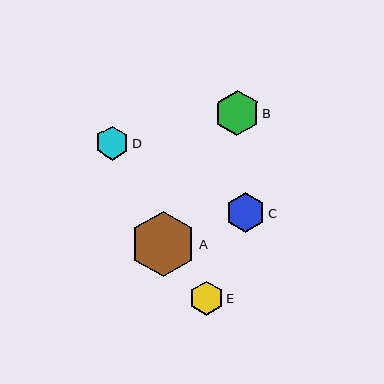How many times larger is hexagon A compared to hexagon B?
Hexagon A is approximately 1.5 times the size of hexagon B.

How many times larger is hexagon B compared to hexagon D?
Hexagon B is approximately 1.3 times the size of hexagon D.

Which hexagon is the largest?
Hexagon A is the largest with a size of approximately 65 pixels.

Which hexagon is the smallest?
Hexagon E is the smallest with a size of approximately 34 pixels.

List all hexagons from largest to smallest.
From largest to smallest: A, B, C, D, E.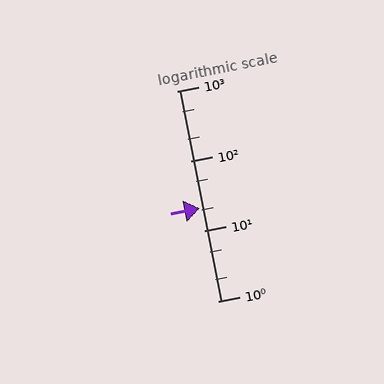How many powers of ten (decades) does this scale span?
The scale spans 3 decades, from 1 to 1000.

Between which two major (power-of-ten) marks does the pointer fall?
The pointer is between 10 and 100.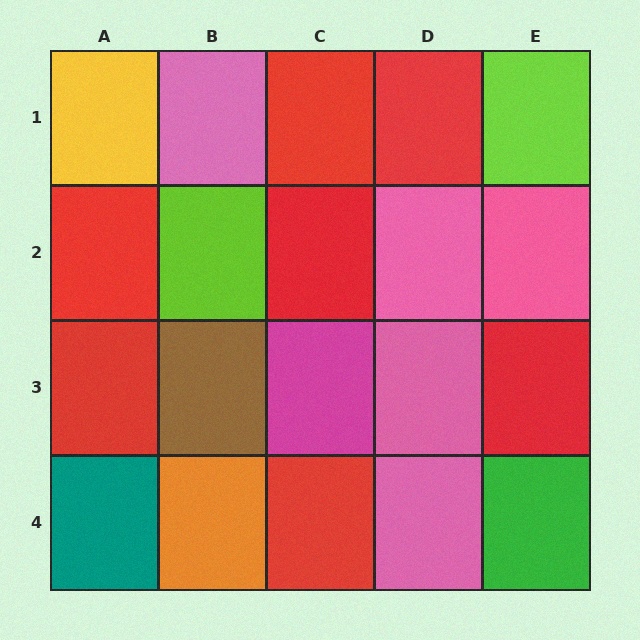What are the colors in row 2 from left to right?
Red, lime, red, pink, pink.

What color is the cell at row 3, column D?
Pink.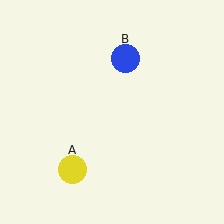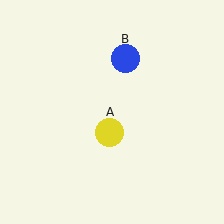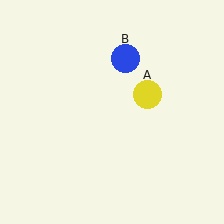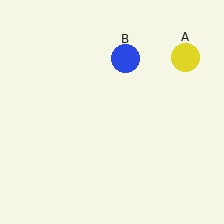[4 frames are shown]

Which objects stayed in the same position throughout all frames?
Blue circle (object B) remained stationary.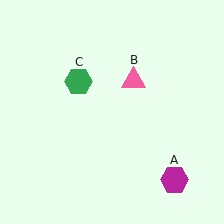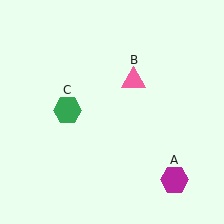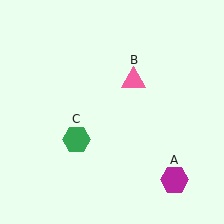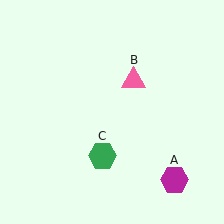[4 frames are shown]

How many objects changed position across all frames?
1 object changed position: green hexagon (object C).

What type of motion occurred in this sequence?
The green hexagon (object C) rotated counterclockwise around the center of the scene.